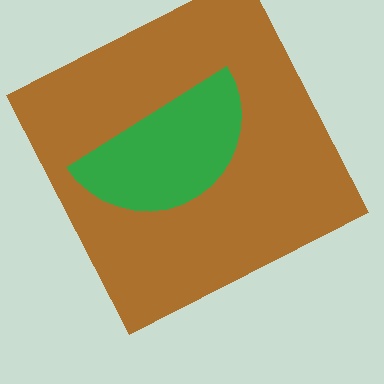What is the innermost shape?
The green semicircle.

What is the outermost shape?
The brown square.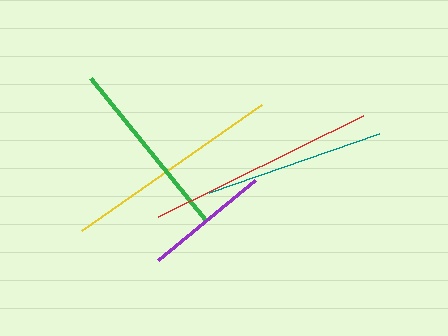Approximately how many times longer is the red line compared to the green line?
The red line is approximately 1.3 times the length of the green line.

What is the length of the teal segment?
The teal segment is approximately 180 pixels long.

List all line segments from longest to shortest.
From longest to shortest: red, yellow, green, teal, purple.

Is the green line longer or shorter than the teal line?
The green line is longer than the teal line.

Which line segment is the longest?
The red line is the longest at approximately 228 pixels.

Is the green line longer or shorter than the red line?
The red line is longer than the green line.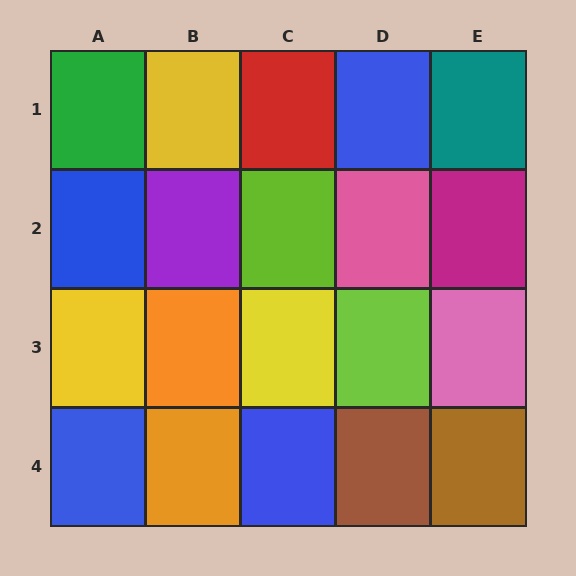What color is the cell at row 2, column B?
Purple.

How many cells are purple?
1 cell is purple.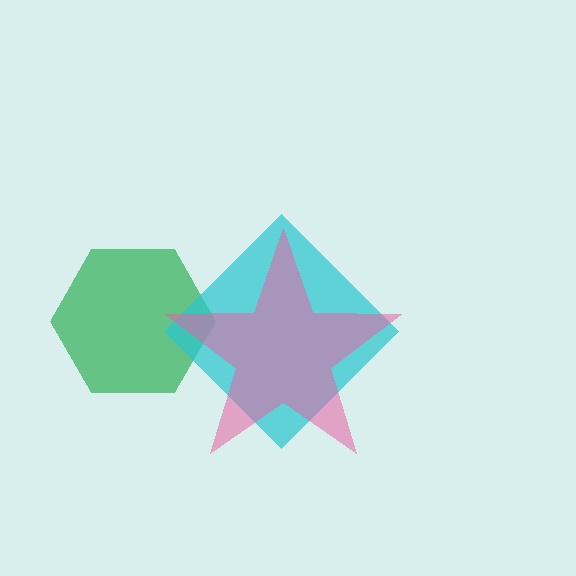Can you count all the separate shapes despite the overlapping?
Yes, there are 3 separate shapes.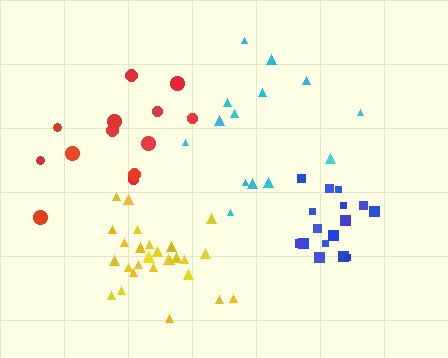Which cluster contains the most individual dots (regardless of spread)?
Yellow (28).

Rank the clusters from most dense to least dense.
blue, yellow, red, cyan.